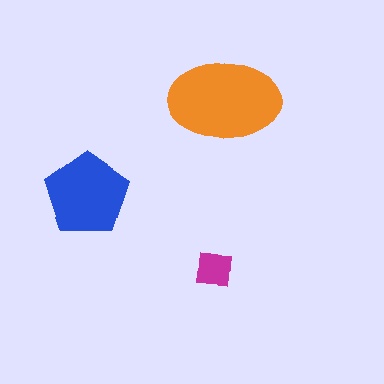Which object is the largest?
The orange ellipse.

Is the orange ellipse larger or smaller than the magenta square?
Larger.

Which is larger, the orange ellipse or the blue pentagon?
The orange ellipse.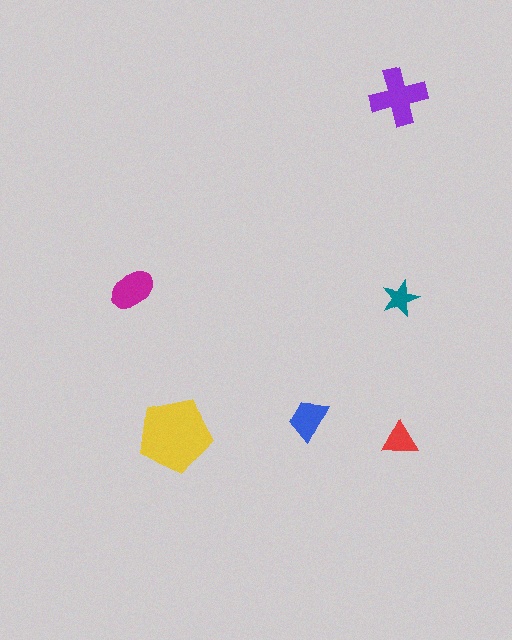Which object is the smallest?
The teal star.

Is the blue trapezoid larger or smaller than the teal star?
Larger.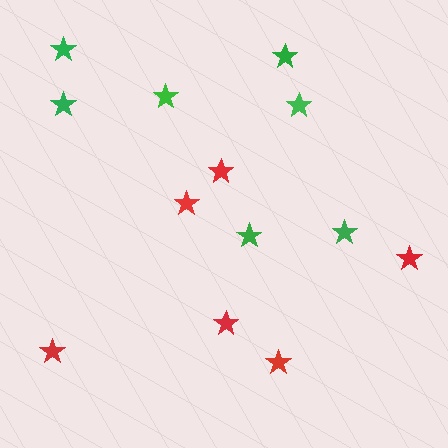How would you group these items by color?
There are 2 groups: one group of red stars (6) and one group of green stars (7).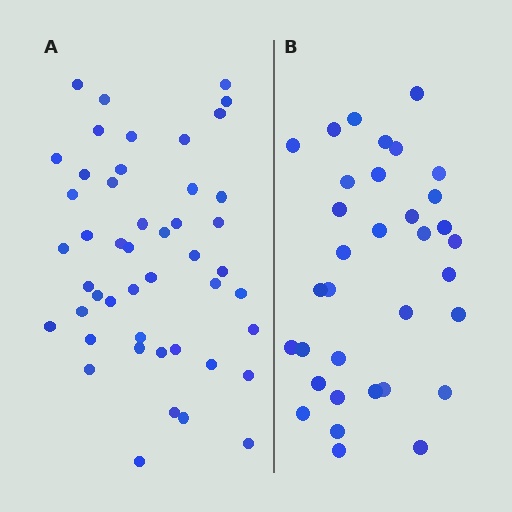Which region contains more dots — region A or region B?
Region A (the left region) has more dots.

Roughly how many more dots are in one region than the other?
Region A has approximately 15 more dots than region B.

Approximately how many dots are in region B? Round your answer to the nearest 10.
About 30 dots. (The exact count is 34, which rounds to 30.)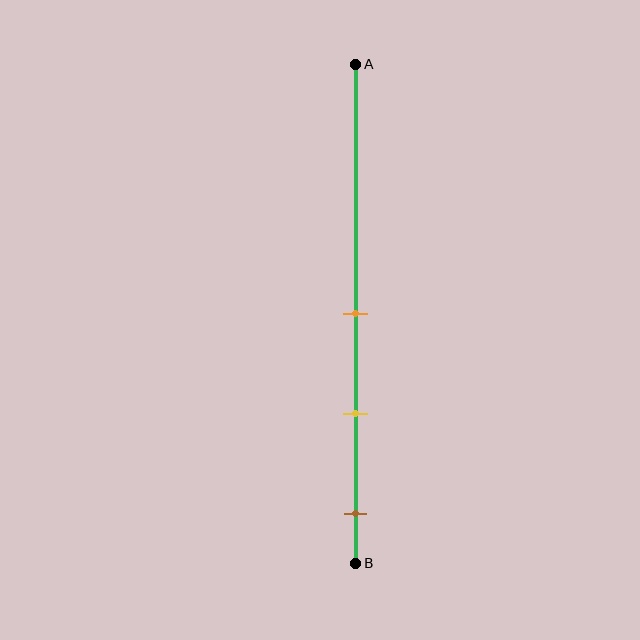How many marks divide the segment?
There are 3 marks dividing the segment.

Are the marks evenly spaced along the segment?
Yes, the marks are approximately evenly spaced.